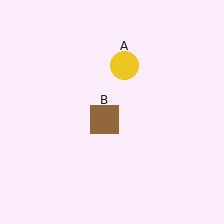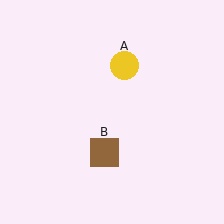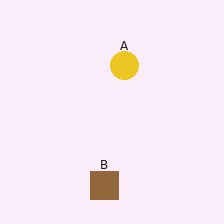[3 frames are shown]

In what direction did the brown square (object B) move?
The brown square (object B) moved down.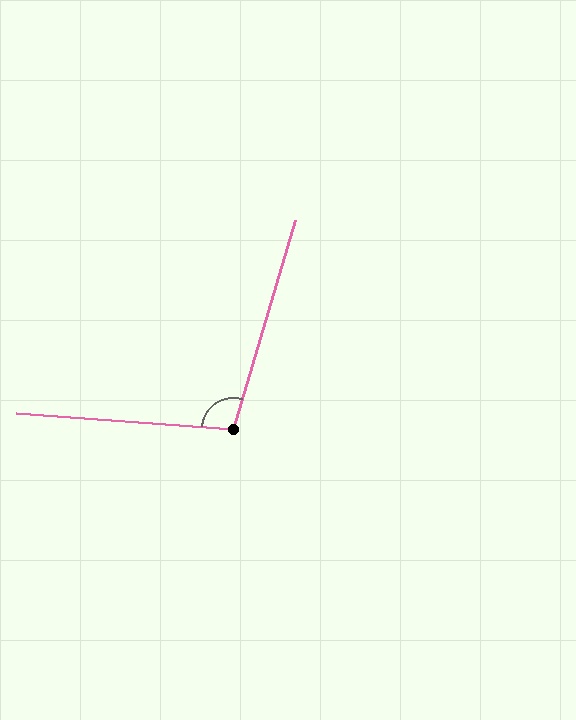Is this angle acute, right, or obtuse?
It is obtuse.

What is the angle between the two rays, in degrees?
Approximately 103 degrees.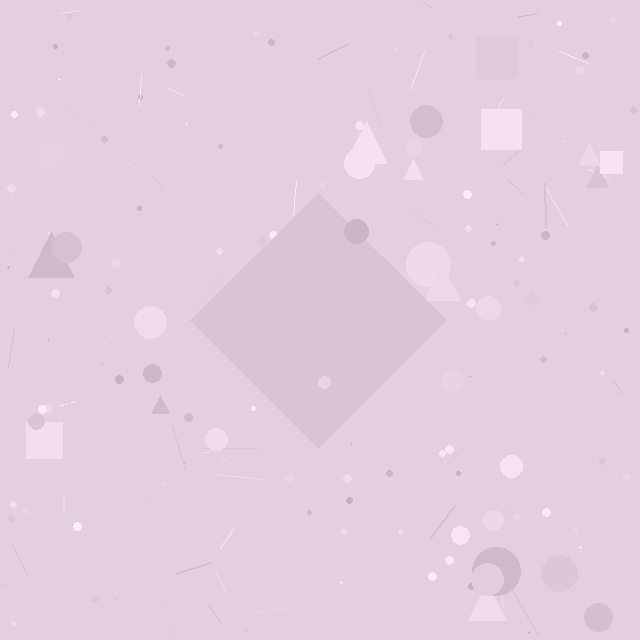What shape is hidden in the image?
A diamond is hidden in the image.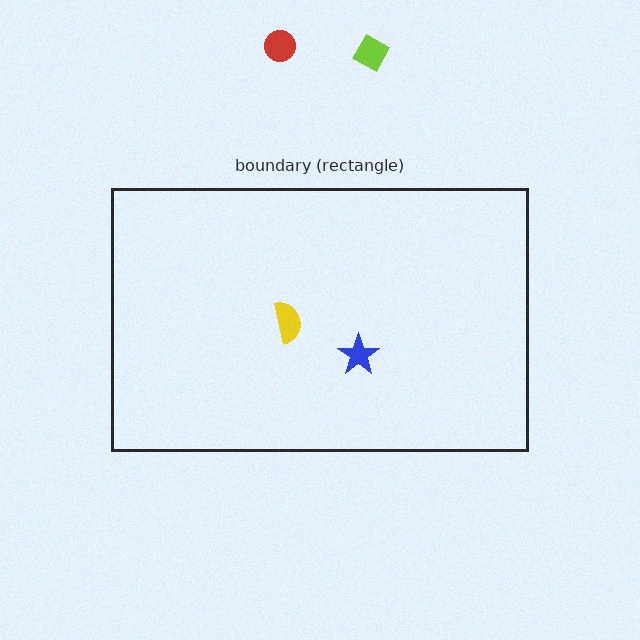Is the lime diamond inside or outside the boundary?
Outside.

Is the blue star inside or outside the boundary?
Inside.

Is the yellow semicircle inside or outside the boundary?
Inside.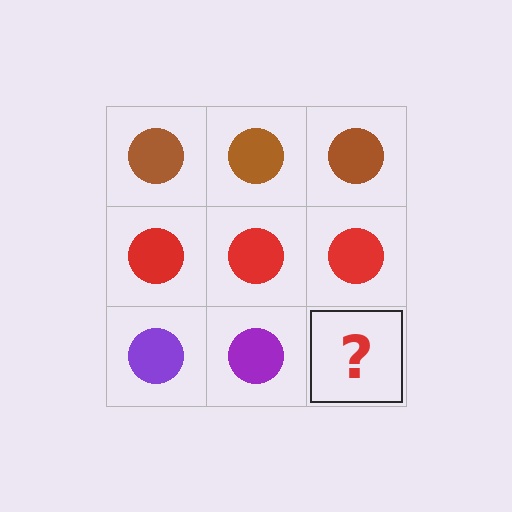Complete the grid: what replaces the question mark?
The question mark should be replaced with a purple circle.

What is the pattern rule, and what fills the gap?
The rule is that each row has a consistent color. The gap should be filled with a purple circle.